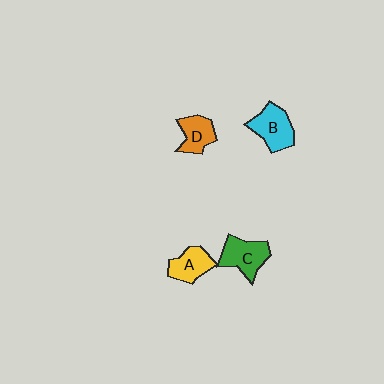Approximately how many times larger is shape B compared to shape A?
Approximately 1.3 times.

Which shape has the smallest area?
Shape D (orange).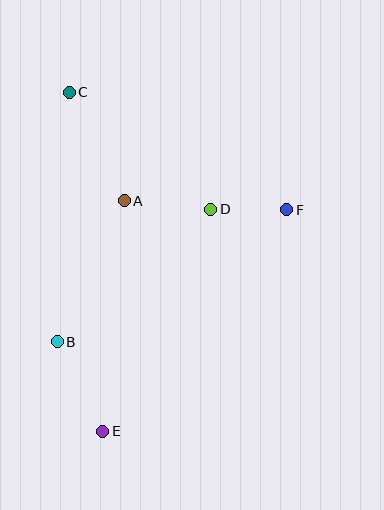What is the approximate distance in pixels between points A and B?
The distance between A and B is approximately 156 pixels.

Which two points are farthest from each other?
Points C and E are farthest from each other.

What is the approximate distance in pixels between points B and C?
The distance between B and C is approximately 250 pixels.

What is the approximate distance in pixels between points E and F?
The distance between E and F is approximately 288 pixels.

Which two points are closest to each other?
Points D and F are closest to each other.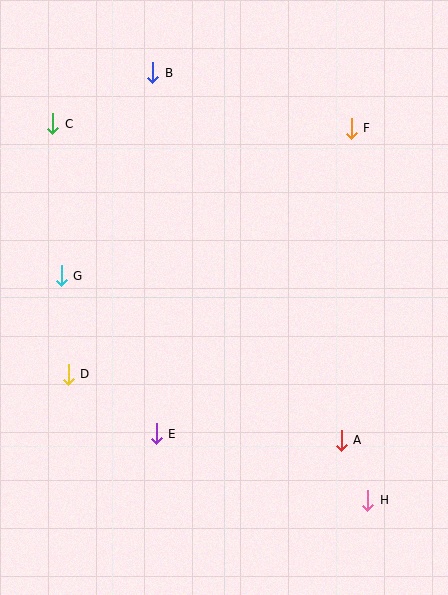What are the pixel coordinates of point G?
Point G is at (61, 276).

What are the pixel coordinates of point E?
Point E is at (156, 434).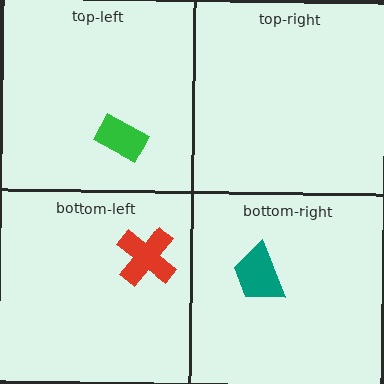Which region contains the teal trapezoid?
The bottom-right region.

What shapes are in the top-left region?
The green rectangle.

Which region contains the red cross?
The bottom-left region.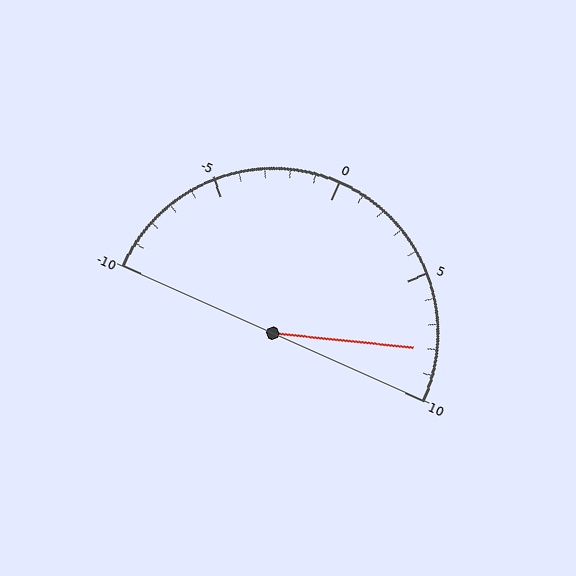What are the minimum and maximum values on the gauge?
The gauge ranges from -10 to 10.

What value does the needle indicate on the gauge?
The needle indicates approximately 8.